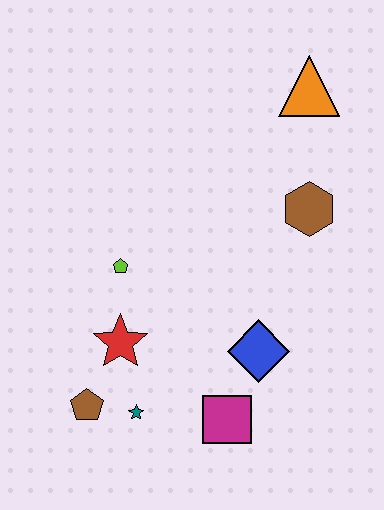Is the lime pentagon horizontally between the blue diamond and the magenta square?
No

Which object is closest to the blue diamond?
The magenta square is closest to the blue diamond.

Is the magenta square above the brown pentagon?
No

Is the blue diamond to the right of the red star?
Yes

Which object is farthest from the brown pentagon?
The orange triangle is farthest from the brown pentagon.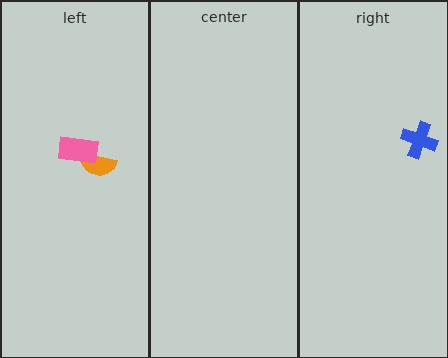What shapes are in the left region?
The orange semicircle, the pink rectangle.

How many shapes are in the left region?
2.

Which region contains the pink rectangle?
The left region.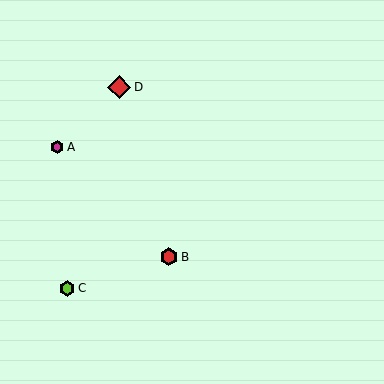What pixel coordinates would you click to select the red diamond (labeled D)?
Click at (119, 87) to select the red diamond D.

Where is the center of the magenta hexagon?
The center of the magenta hexagon is at (57, 147).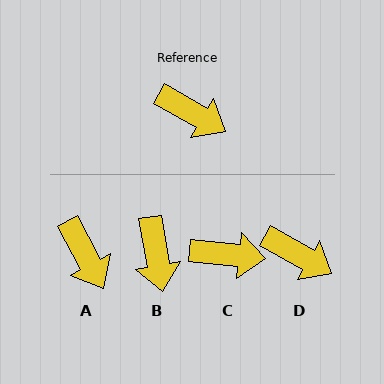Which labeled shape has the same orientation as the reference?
D.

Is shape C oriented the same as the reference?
No, it is off by about 23 degrees.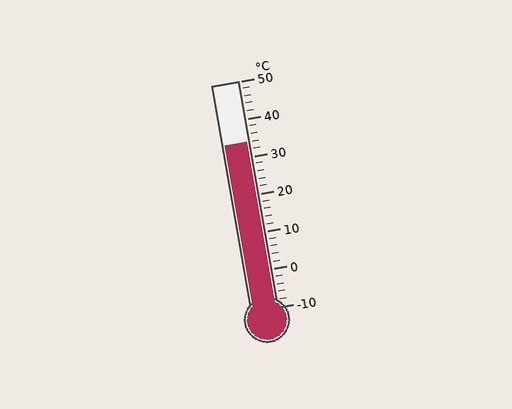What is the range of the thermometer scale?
The thermometer scale ranges from -10°C to 50°C.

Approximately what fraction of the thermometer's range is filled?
The thermometer is filled to approximately 75% of its range.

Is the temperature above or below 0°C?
The temperature is above 0°C.